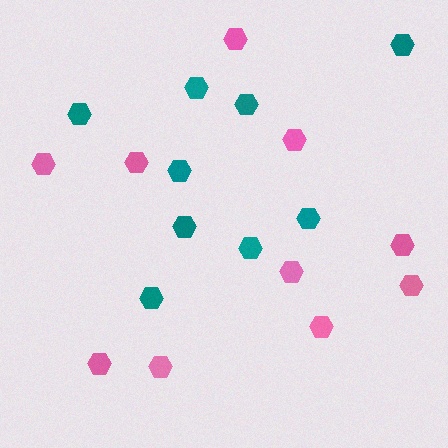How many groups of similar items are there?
There are 2 groups: one group of pink hexagons (10) and one group of teal hexagons (9).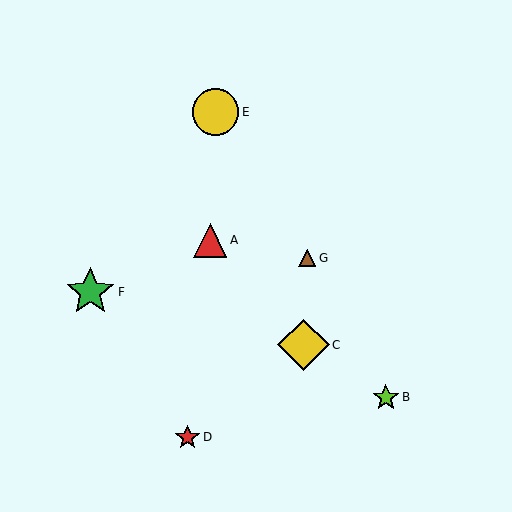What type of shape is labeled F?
Shape F is a green star.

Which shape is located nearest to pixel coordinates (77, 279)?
The green star (labeled F) at (90, 292) is nearest to that location.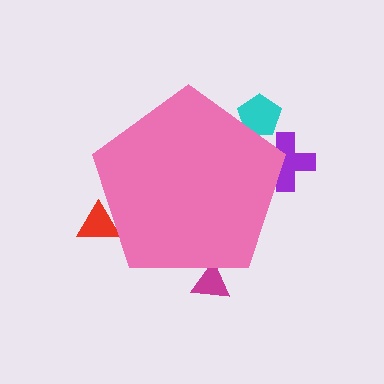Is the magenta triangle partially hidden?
Yes, the magenta triangle is partially hidden behind the pink pentagon.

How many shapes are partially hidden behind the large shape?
4 shapes are partially hidden.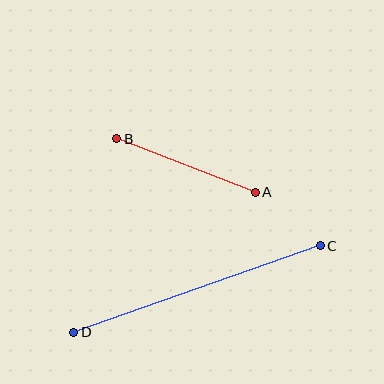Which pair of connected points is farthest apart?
Points C and D are farthest apart.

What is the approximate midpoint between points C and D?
The midpoint is at approximately (197, 289) pixels.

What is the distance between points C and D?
The distance is approximately 261 pixels.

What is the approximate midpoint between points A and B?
The midpoint is at approximately (186, 165) pixels.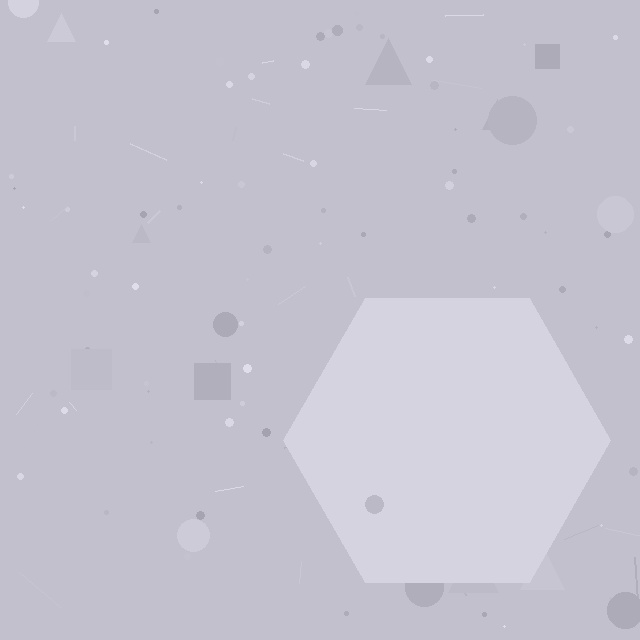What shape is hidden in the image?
A hexagon is hidden in the image.